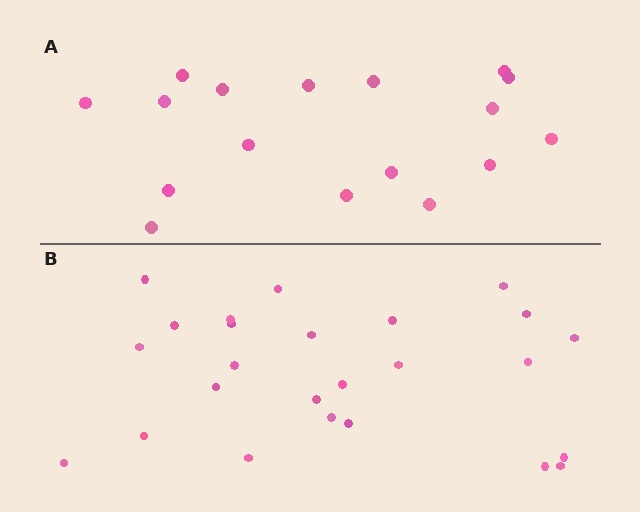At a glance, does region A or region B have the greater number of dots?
Region B (the bottom region) has more dots.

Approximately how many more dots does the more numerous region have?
Region B has roughly 8 or so more dots than region A.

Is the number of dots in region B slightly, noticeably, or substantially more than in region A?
Region B has substantially more. The ratio is roughly 1.5 to 1.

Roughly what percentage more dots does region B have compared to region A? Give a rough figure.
About 45% more.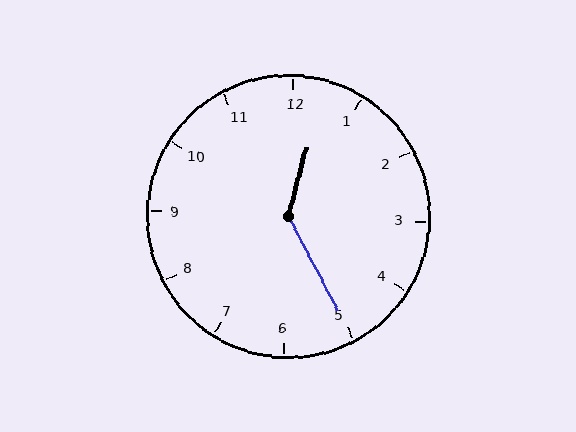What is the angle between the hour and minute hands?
Approximately 138 degrees.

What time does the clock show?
12:25.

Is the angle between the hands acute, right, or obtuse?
It is obtuse.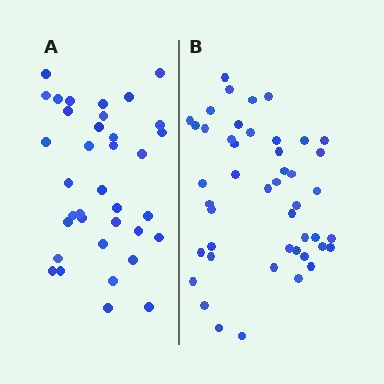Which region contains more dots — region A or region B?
Region B (the right region) has more dots.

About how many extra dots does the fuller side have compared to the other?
Region B has roughly 10 or so more dots than region A.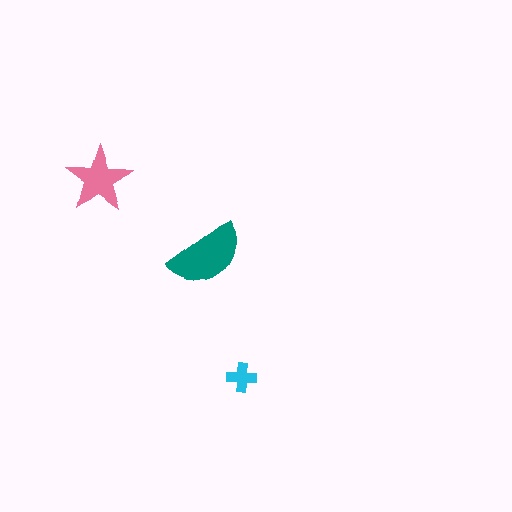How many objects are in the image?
There are 3 objects in the image.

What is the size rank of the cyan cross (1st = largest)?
3rd.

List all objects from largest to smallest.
The teal semicircle, the pink star, the cyan cross.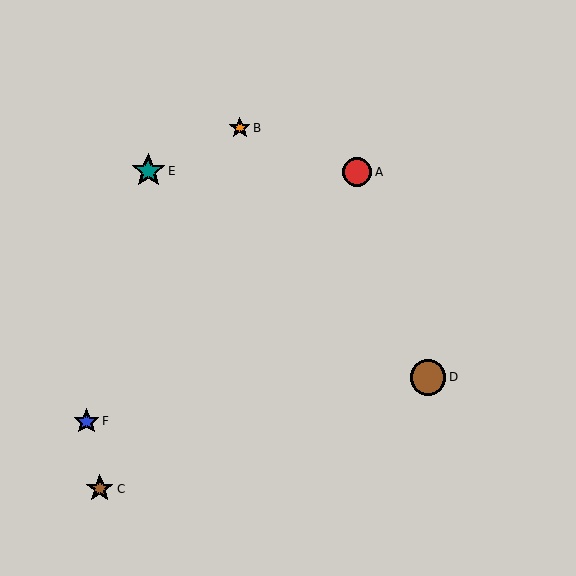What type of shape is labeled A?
Shape A is a red circle.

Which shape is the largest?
The brown circle (labeled D) is the largest.